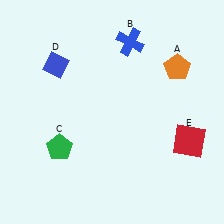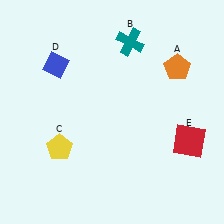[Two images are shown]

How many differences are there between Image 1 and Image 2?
There are 2 differences between the two images.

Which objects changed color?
B changed from blue to teal. C changed from green to yellow.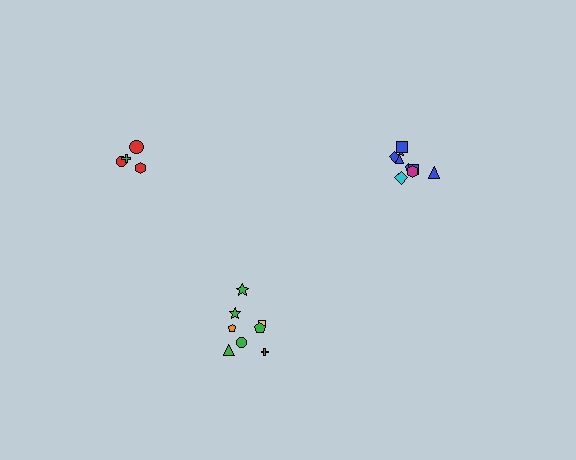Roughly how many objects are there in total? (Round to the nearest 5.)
Roughly 20 objects in total.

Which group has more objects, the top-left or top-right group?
The top-right group.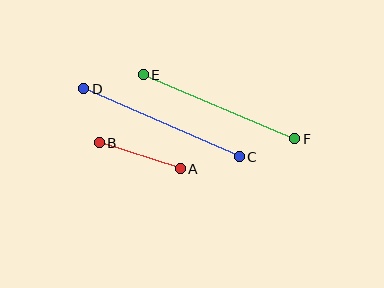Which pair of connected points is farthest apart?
Points C and D are farthest apart.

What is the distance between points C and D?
The distance is approximately 170 pixels.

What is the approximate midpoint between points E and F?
The midpoint is at approximately (219, 107) pixels.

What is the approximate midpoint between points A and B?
The midpoint is at approximately (140, 156) pixels.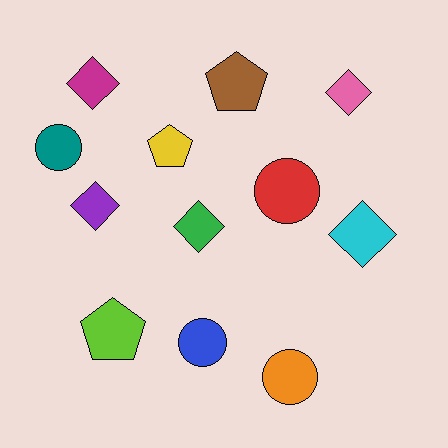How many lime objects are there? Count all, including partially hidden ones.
There is 1 lime object.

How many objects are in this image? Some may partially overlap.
There are 12 objects.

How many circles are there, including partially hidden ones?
There are 4 circles.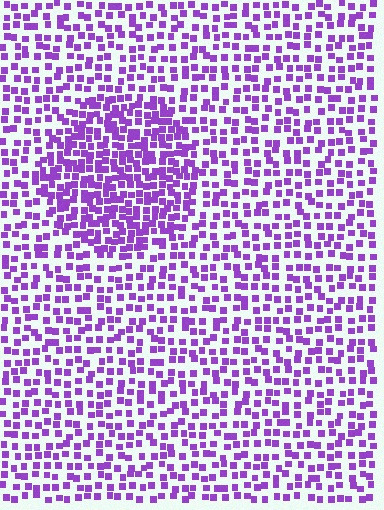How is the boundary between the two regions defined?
The boundary is defined by a change in element density (approximately 1.8x ratio). All elements are the same color, size, and shape.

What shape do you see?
I see a circle.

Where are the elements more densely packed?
The elements are more densely packed inside the circle boundary.